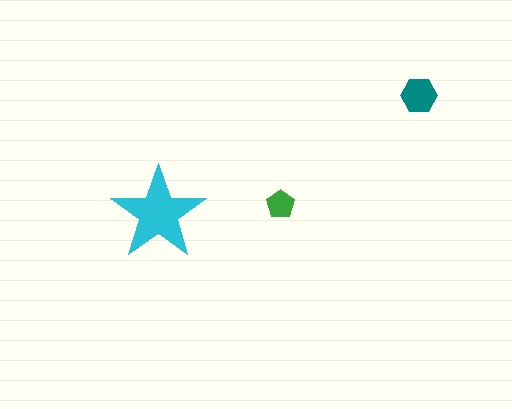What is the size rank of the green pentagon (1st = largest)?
3rd.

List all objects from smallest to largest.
The green pentagon, the teal hexagon, the cyan star.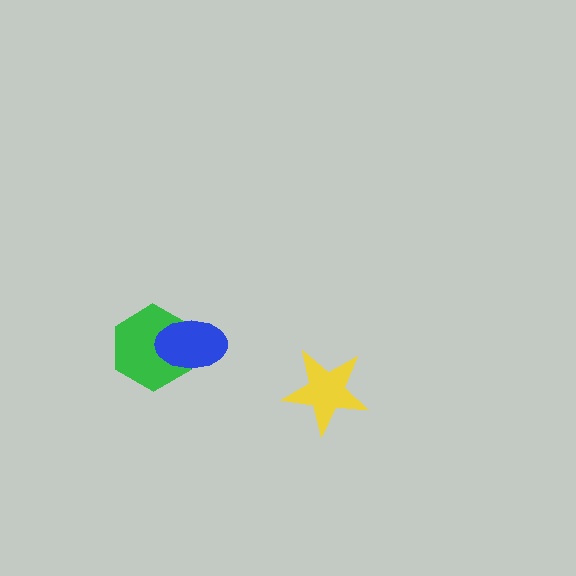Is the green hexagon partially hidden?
Yes, it is partially covered by another shape.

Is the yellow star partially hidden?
No, no other shape covers it.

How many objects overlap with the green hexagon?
1 object overlaps with the green hexagon.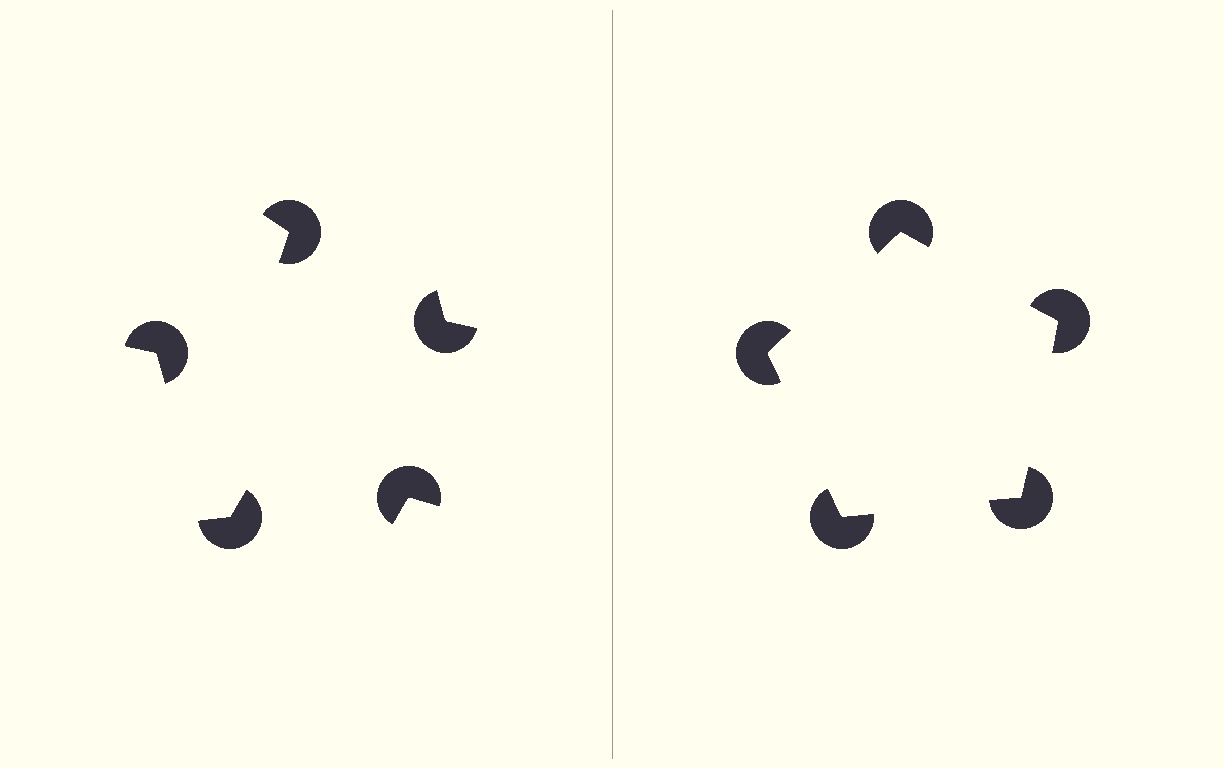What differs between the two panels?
The pac-man discs are positioned identically on both sides; only the wedge orientations differ. On the right they align to a pentagon; on the left they are misaligned.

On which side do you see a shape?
An illusory pentagon appears on the right side. On the left side the wedge cuts are rotated, so no coherent shape forms.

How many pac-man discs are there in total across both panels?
10 — 5 on each side.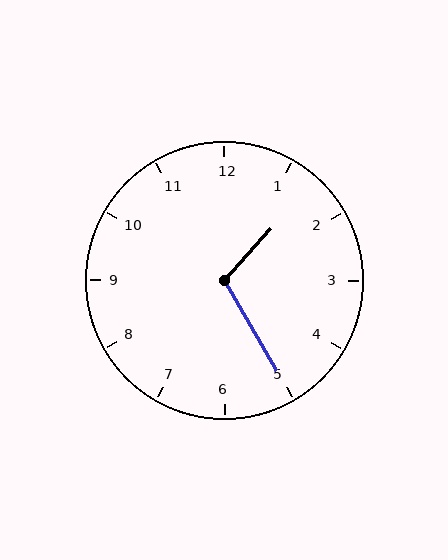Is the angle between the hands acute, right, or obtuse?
It is obtuse.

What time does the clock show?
1:25.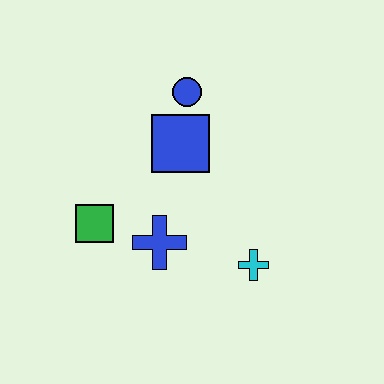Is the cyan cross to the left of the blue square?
No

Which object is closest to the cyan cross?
The blue cross is closest to the cyan cross.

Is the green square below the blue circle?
Yes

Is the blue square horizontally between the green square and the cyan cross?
Yes